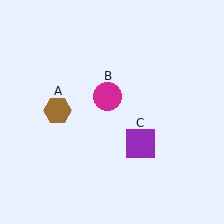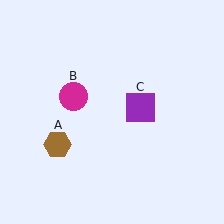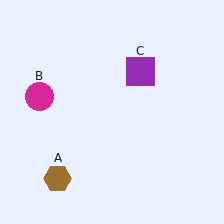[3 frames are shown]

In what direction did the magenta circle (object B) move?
The magenta circle (object B) moved left.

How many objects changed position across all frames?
3 objects changed position: brown hexagon (object A), magenta circle (object B), purple square (object C).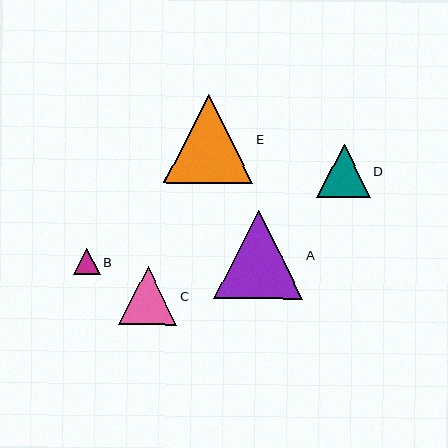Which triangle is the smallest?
Triangle B is the smallest with a size of approximately 27 pixels.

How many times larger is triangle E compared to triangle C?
Triangle E is approximately 1.5 times the size of triangle C.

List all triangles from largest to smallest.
From largest to smallest: E, A, C, D, B.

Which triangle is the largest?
Triangle E is the largest with a size of approximately 89 pixels.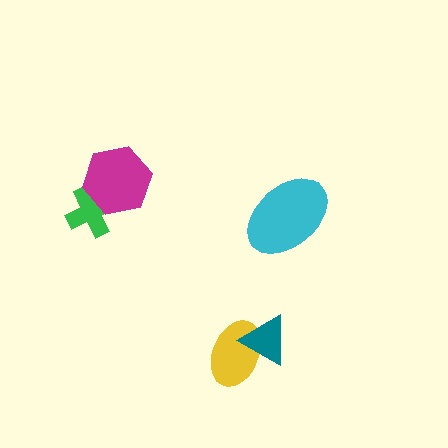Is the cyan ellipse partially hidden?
No, no other shape covers it.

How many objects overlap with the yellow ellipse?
1 object overlaps with the yellow ellipse.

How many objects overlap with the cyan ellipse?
0 objects overlap with the cyan ellipse.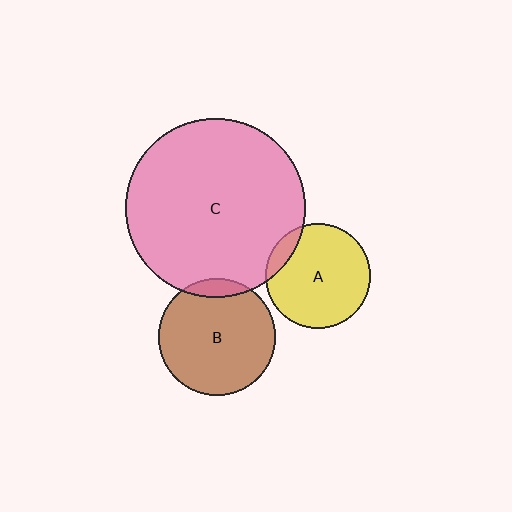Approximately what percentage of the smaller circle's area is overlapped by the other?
Approximately 10%.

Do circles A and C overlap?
Yes.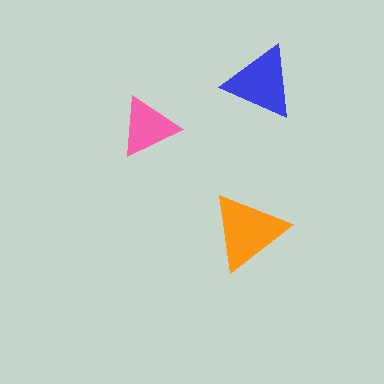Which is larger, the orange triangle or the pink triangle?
The orange one.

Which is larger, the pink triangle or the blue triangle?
The blue one.